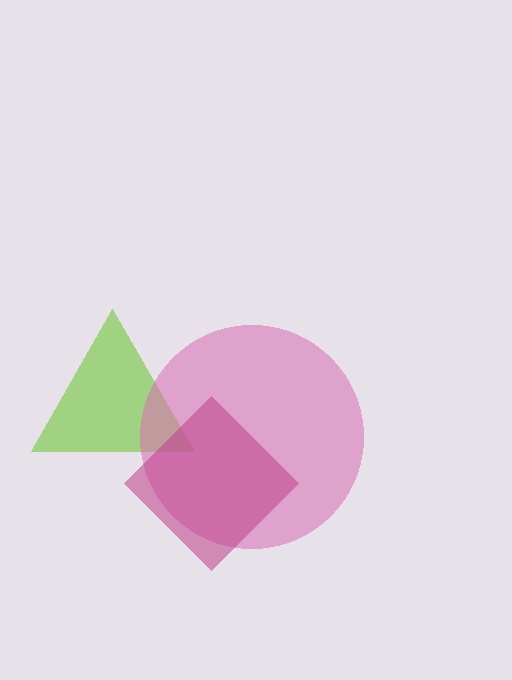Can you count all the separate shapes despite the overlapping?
Yes, there are 3 separate shapes.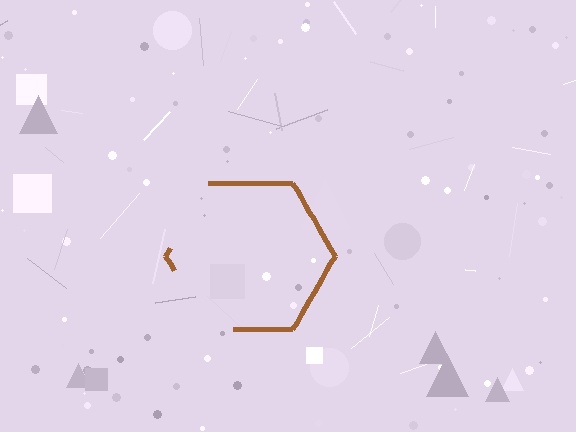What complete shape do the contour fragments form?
The contour fragments form a hexagon.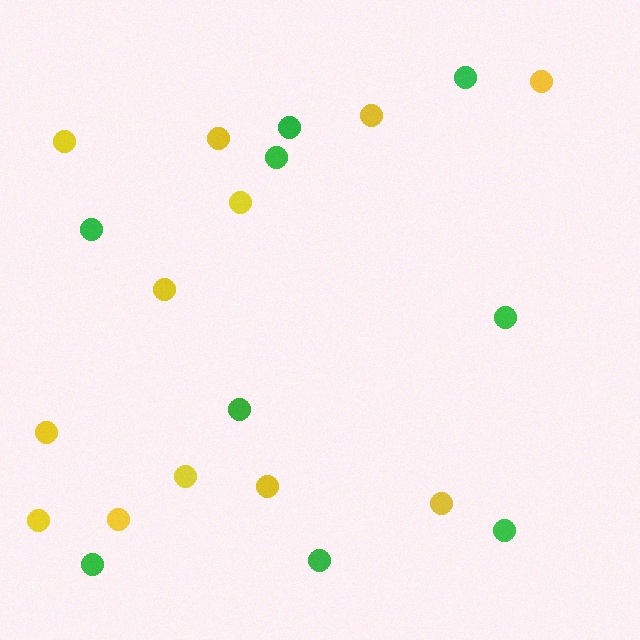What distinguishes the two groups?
There are 2 groups: one group of green circles (9) and one group of yellow circles (12).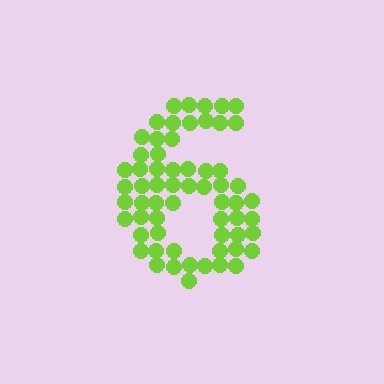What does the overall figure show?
The overall figure shows the digit 6.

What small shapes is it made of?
It is made of small circles.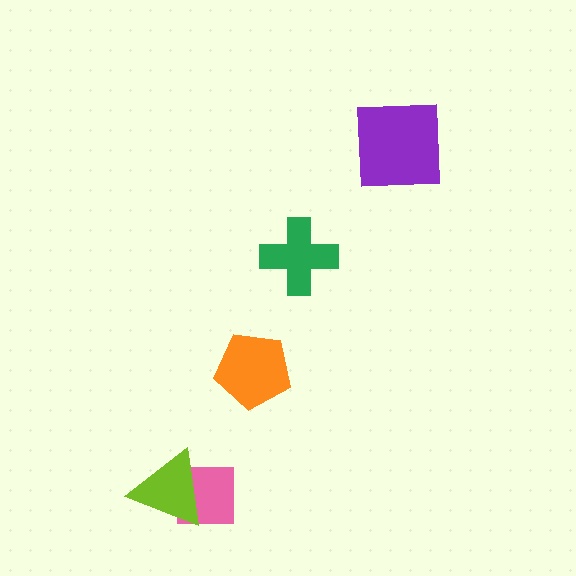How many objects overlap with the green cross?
0 objects overlap with the green cross.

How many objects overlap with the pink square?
1 object overlaps with the pink square.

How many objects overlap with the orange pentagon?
0 objects overlap with the orange pentagon.